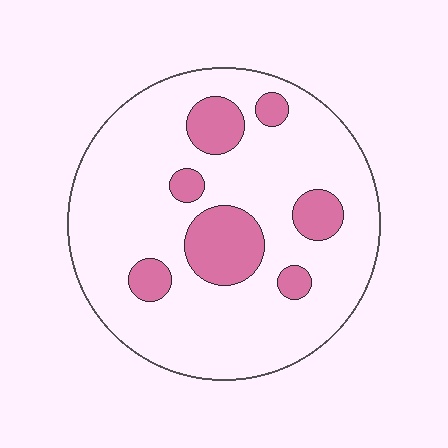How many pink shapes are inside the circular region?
7.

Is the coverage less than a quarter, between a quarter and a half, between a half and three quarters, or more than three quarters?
Less than a quarter.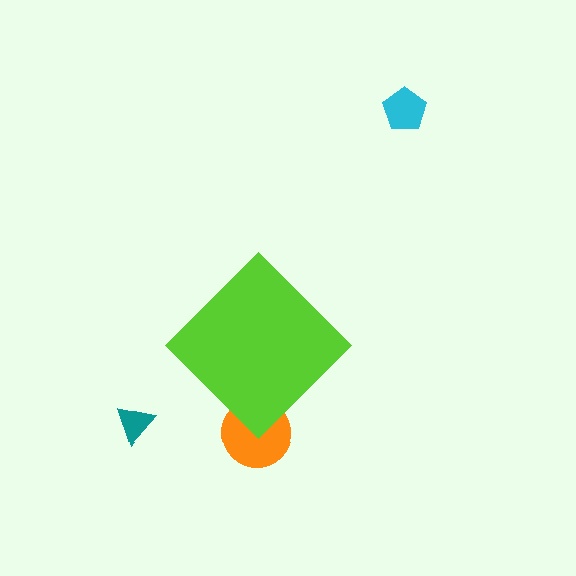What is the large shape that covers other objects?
A lime diamond.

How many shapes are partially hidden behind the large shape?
1 shape is partially hidden.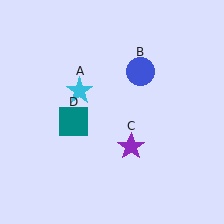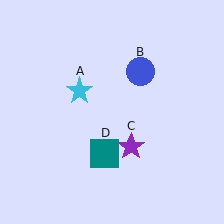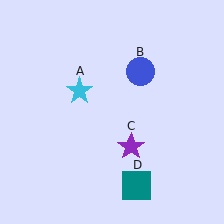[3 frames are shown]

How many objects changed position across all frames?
1 object changed position: teal square (object D).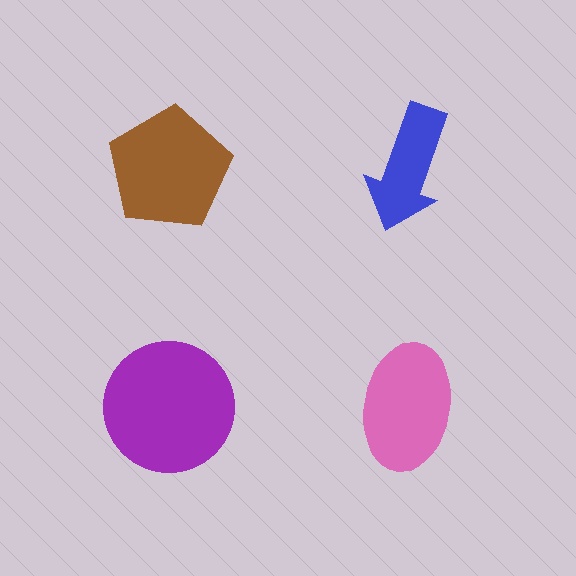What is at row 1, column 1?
A brown pentagon.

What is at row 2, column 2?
A pink ellipse.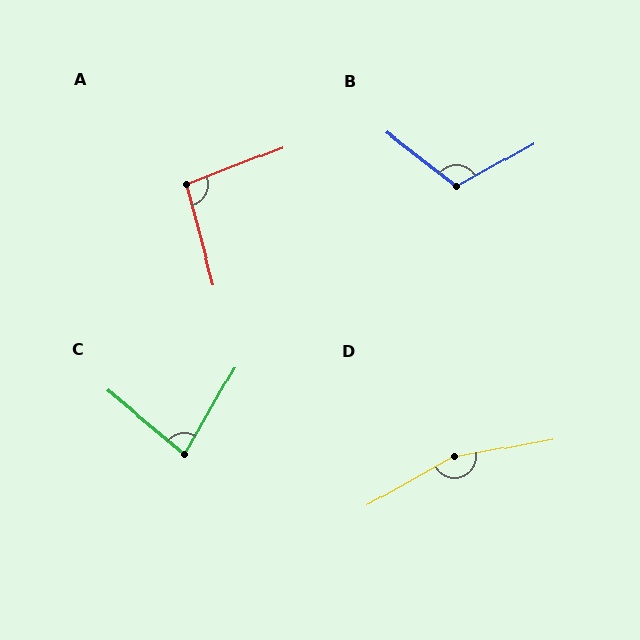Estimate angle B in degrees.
Approximately 113 degrees.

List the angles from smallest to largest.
C (80°), A (96°), B (113°), D (161°).